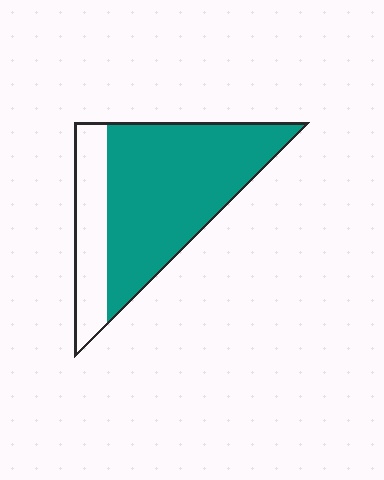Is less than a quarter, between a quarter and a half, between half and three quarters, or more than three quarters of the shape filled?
Between half and three quarters.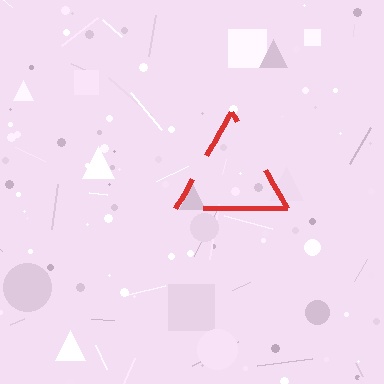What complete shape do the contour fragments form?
The contour fragments form a triangle.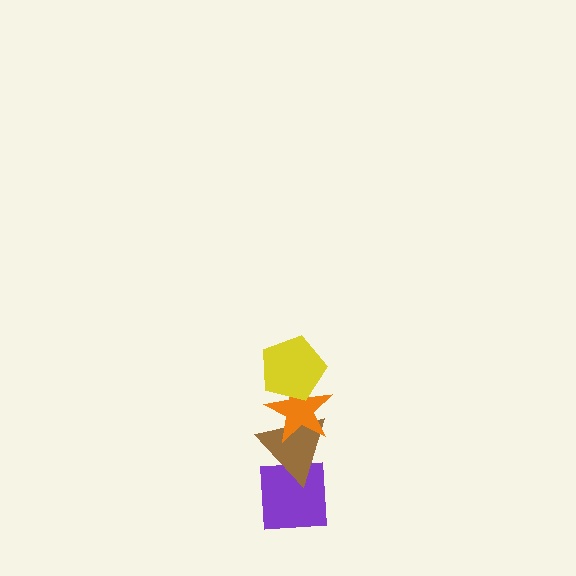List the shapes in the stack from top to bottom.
From top to bottom: the yellow pentagon, the orange star, the brown triangle, the purple square.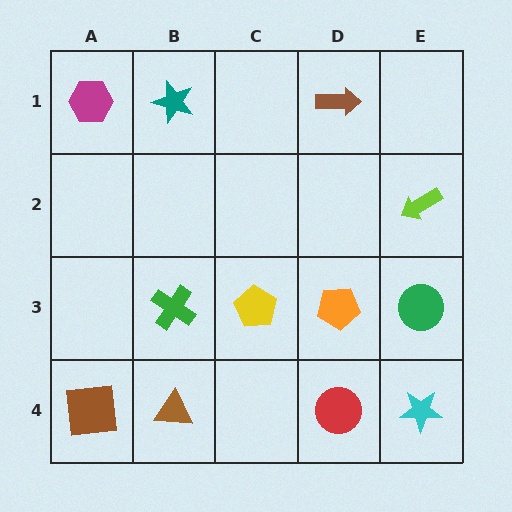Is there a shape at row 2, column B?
No, that cell is empty.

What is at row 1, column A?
A magenta hexagon.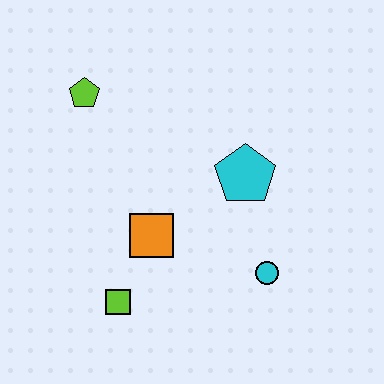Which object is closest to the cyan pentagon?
The cyan circle is closest to the cyan pentagon.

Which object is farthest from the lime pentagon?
The cyan circle is farthest from the lime pentagon.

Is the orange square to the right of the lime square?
Yes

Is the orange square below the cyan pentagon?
Yes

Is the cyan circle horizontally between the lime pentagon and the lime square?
No